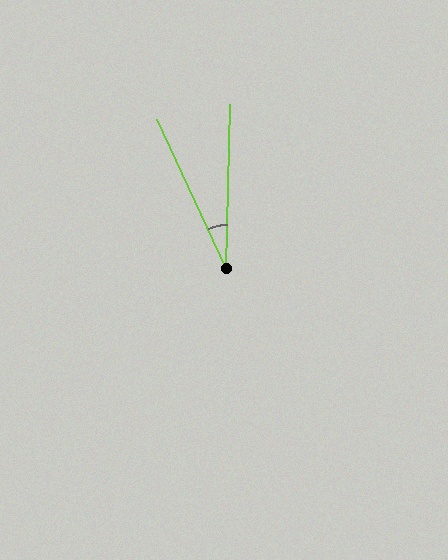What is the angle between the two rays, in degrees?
Approximately 26 degrees.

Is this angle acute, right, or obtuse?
It is acute.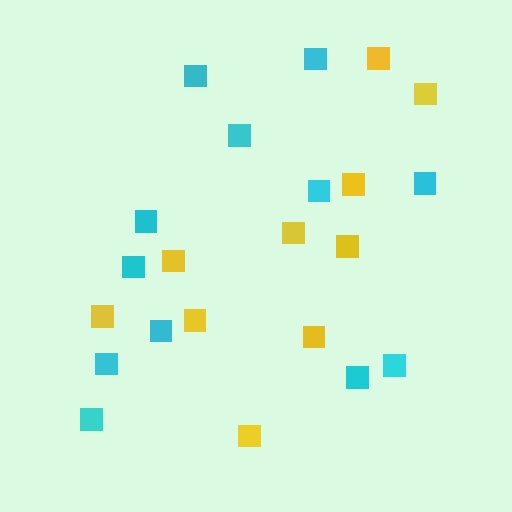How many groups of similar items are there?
There are 2 groups: one group of yellow squares (10) and one group of cyan squares (12).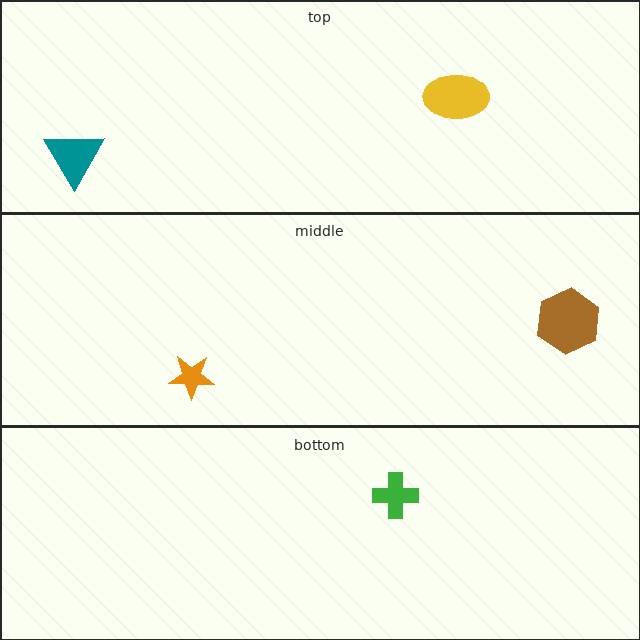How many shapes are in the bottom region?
1.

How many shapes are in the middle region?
2.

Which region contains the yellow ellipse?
The top region.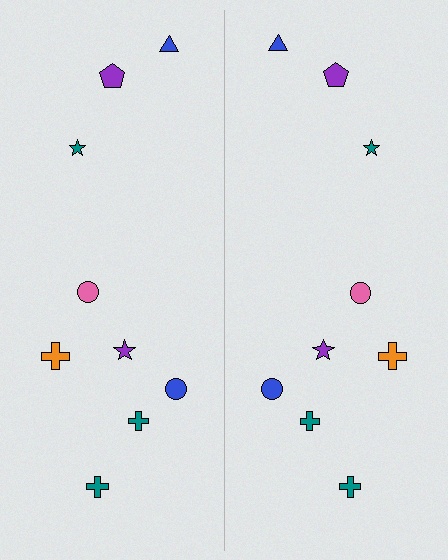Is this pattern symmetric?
Yes, this pattern has bilateral (reflection) symmetry.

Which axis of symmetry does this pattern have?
The pattern has a vertical axis of symmetry running through the center of the image.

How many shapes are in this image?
There are 18 shapes in this image.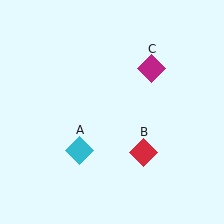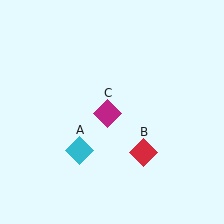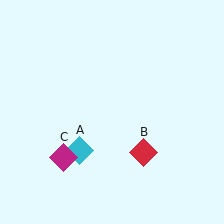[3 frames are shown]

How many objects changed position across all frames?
1 object changed position: magenta diamond (object C).